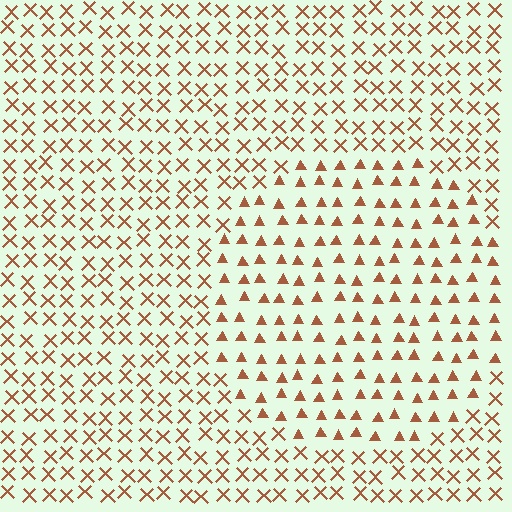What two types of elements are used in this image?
The image uses triangles inside the circle region and X marks outside it.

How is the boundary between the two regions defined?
The boundary is defined by a change in element shape: triangles inside vs. X marks outside. All elements share the same color and spacing.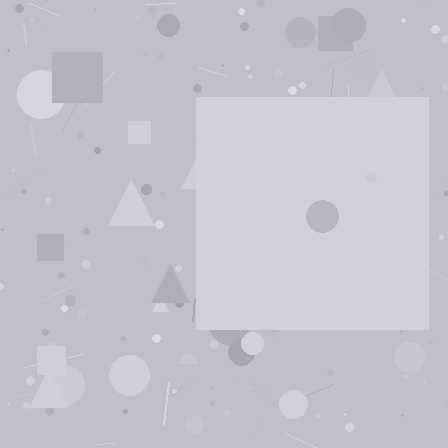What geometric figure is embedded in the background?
A square is embedded in the background.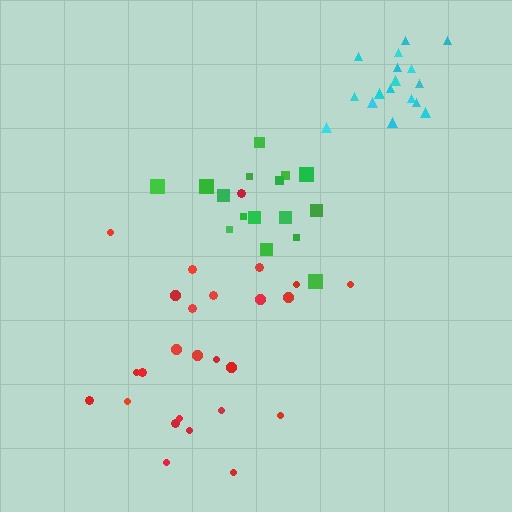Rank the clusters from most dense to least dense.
cyan, red, green.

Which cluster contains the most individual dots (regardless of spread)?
Red (26).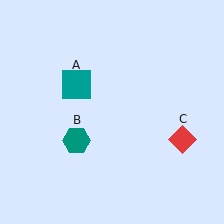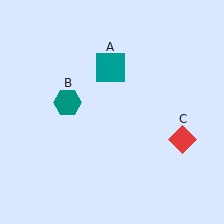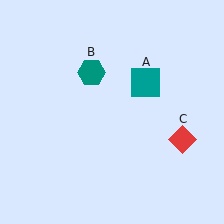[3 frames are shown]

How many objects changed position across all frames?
2 objects changed position: teal square (object A), teal hexagon (object B).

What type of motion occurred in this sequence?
The teal square (object A), teal hexagon (object B) rotated clockwise around the center of the scene.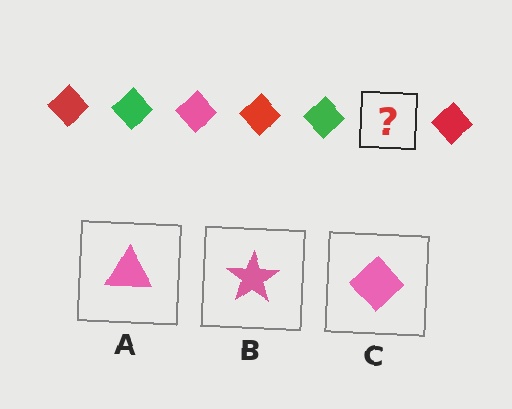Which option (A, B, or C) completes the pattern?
C.